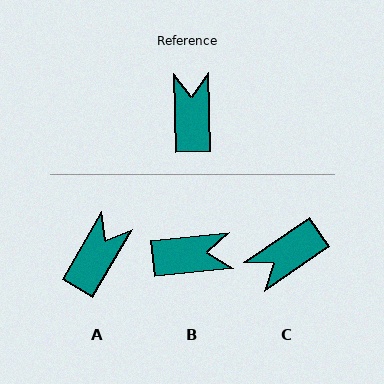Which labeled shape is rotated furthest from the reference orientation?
C, about 123 degrees away.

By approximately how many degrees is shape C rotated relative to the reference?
Approximately 123 degrees counter-clockwise.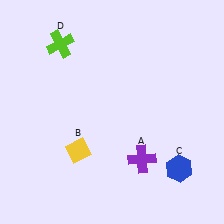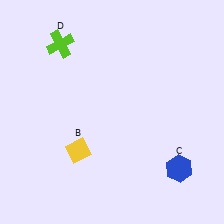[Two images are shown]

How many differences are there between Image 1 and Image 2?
There is 1 difference between the two images.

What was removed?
The purple cross (A) was removed in Image 2.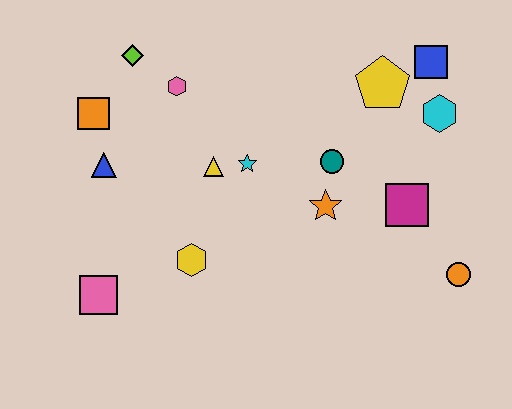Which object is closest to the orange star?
The teal circle is closest to the orange star.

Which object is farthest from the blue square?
The pink square is farthest from the blue square.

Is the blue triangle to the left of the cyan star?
Yes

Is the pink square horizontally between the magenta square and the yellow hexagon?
No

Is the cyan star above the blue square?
No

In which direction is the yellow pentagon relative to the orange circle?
The yellow pentagon is above the orange circle.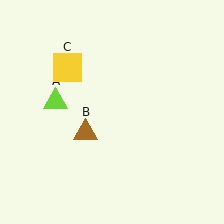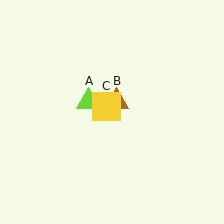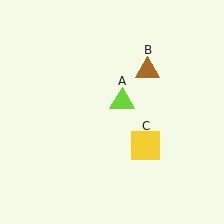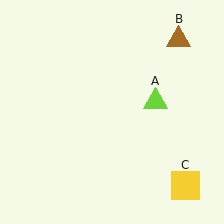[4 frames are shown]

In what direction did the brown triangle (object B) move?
The brown triangle (object B) moved up and to the right.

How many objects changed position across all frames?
3 objects changed position: lime triangle (object A), brown triangle (object B), yellow square (object C).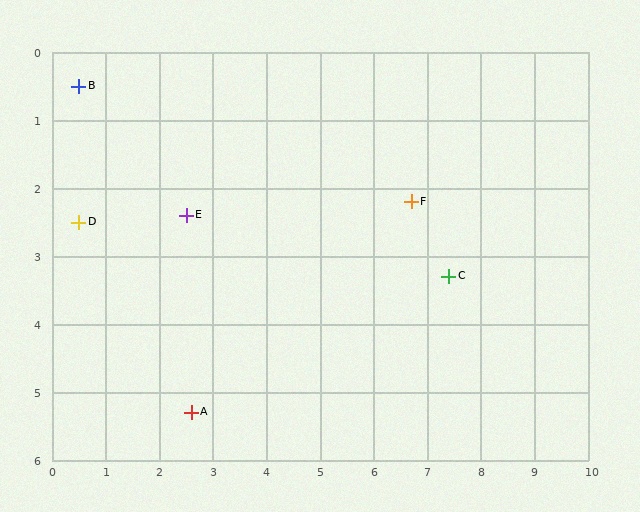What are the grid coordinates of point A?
Point A is at approximately (2.6, 5.3).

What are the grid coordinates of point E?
Point E is at approximately (2.5, 2.4).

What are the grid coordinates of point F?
Point F is at approximately (6.7, 2.2).